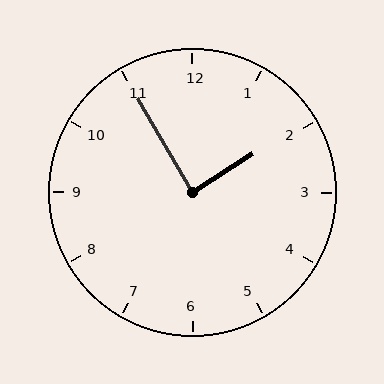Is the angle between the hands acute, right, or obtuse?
It is right.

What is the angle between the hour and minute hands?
Approximately 88 degrees.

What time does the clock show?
1:55.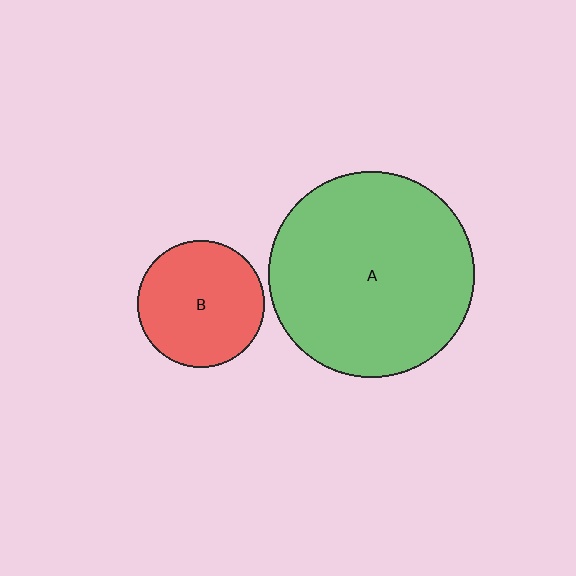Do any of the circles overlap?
No, none of the circles overlap.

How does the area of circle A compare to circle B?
Approximately 2.6 times.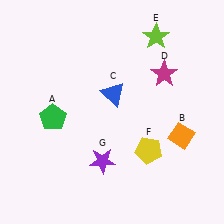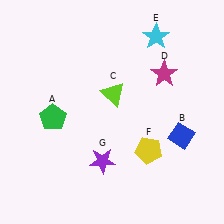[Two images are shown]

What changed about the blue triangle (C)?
In Image 1, C is blue. In Image 2, it changed to lime.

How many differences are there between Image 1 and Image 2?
There are 3 differences between the two images.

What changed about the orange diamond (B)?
In Image 1, B is orange. In Image 2, it changed to blue.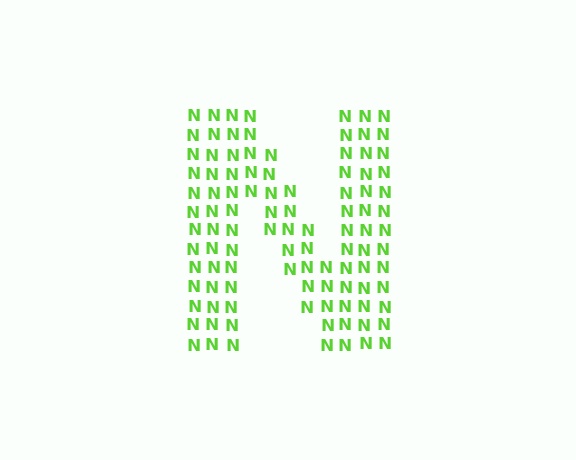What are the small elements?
The small elements are letter N's.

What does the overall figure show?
The overall figure shows the letter N.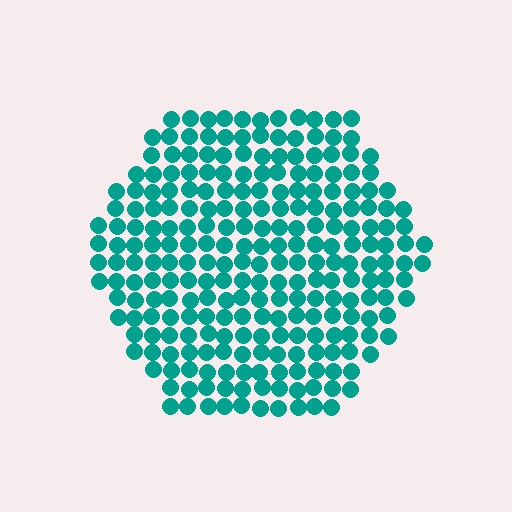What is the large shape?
The large shape is a hexagon.